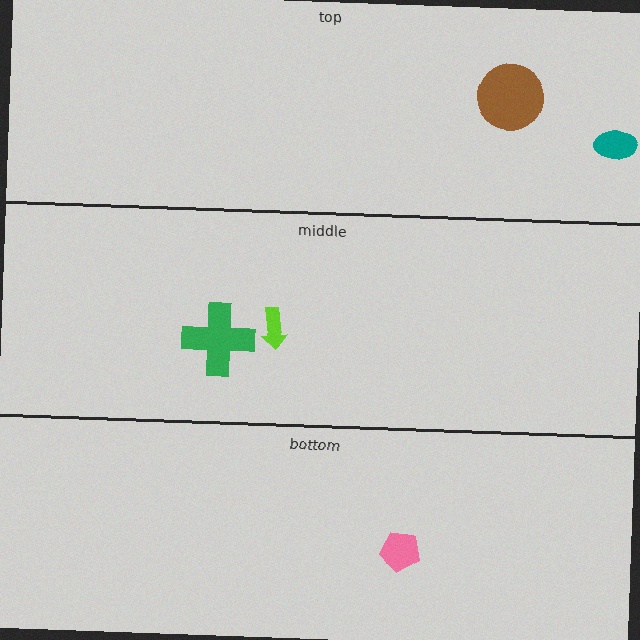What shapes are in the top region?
The teal ellipse, the brown circle.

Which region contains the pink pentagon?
The bottom region.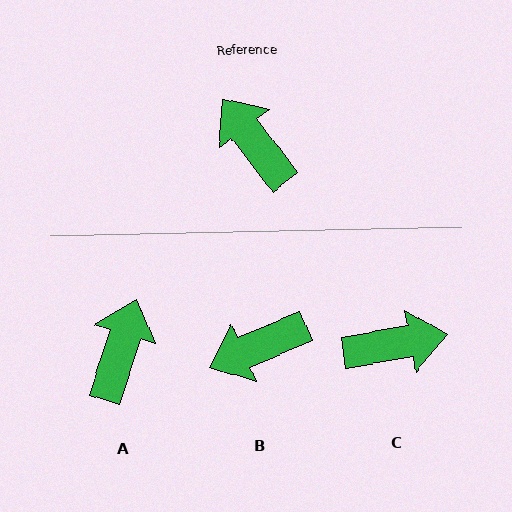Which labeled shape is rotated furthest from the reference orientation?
C, about 117 degrees away.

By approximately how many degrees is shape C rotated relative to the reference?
Approximately 117 degrees clockwise.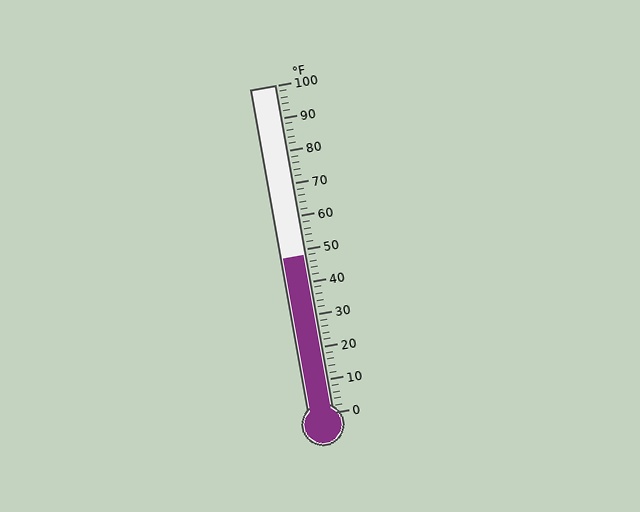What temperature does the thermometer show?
The thermometer shows approximately 48°F.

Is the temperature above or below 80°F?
The temperature is below 80°F.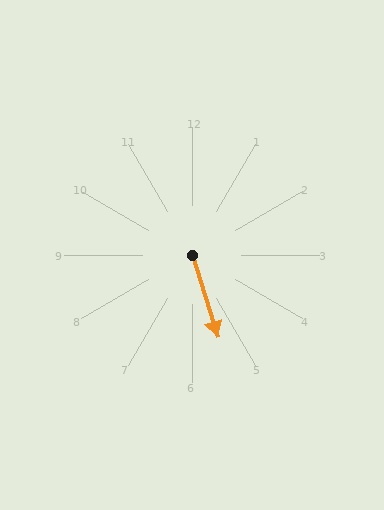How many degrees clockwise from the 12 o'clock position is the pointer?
Approximately 163 degrees.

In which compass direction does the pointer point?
South.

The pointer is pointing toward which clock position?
Roughly 5 o'clock.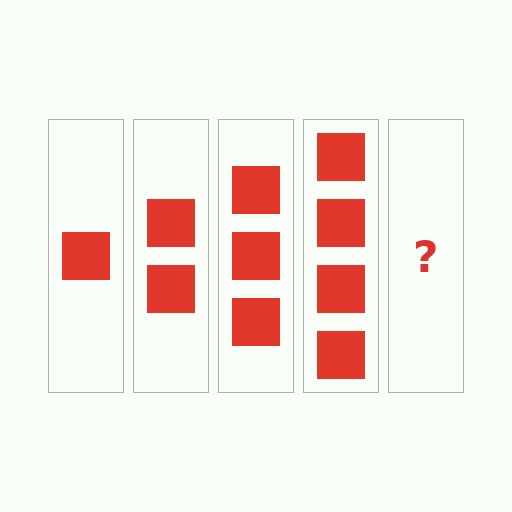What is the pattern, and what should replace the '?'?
The pattern is that each step adds one more square. The '?' should be 5 squares.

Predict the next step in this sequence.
The next step is 5 squares.